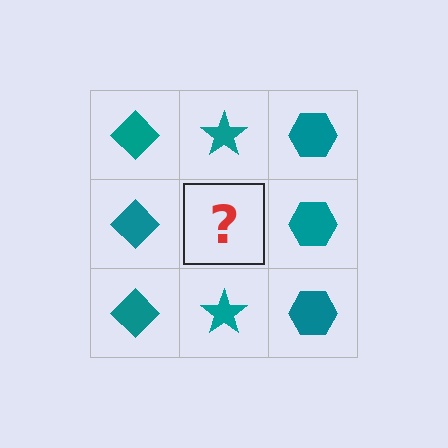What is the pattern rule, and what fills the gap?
The rule is that each column has a consistent shape. The gap should be filled with a teal star.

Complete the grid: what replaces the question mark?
The question mark should be replaced with a teal star.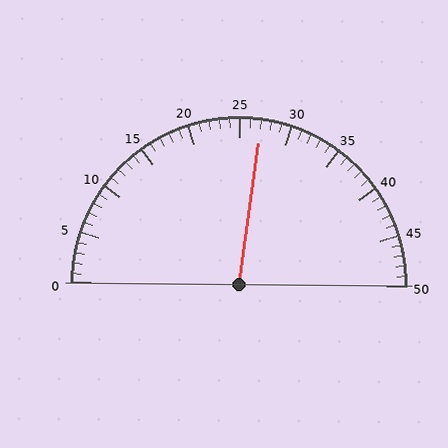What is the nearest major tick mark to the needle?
The nearest major tick mark is 25.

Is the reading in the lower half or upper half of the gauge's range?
The reading is in the upper half of the range (0 to 50).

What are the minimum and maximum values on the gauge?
The gauge ranges from 0 to 50.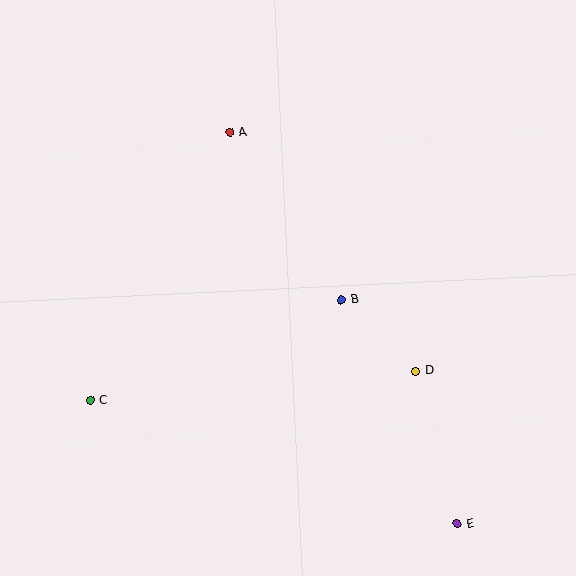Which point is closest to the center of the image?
Point B at (341, 300) is closest to the center.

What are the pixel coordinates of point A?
Point A is at (230, 132).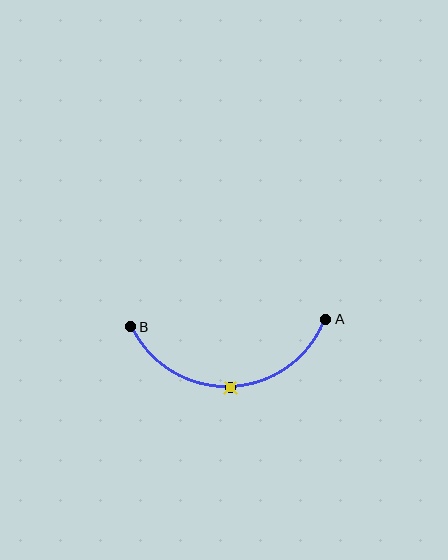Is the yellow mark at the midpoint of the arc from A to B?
Yes. The yellow mark lies on the arc at equal arc-length from both A and B — it is the arc midpoint.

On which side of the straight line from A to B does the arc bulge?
The arc bulges below the straight line connecting A and B.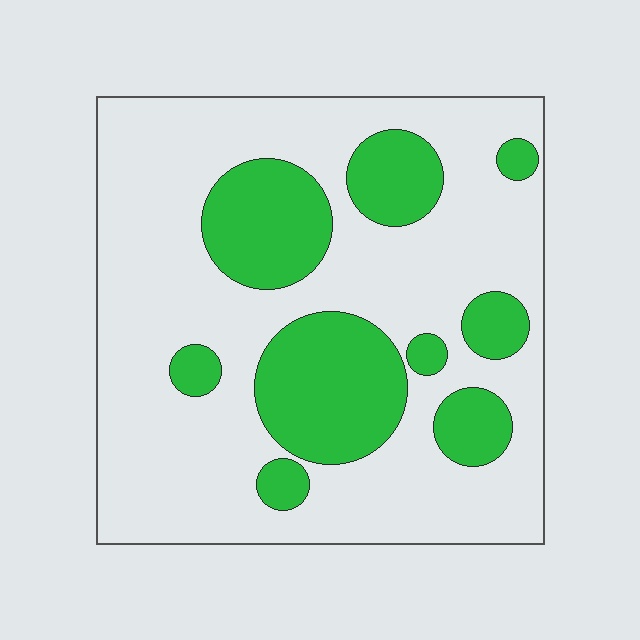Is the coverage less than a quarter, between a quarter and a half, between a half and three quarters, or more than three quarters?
Between a quarter and a half.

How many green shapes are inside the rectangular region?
9.